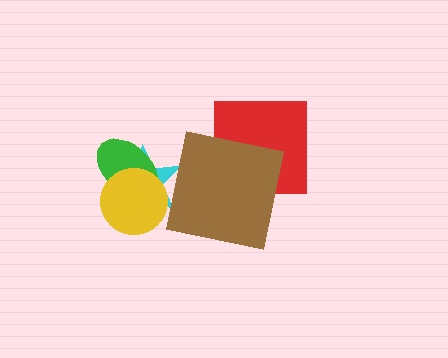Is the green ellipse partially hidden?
Yes, it is partially covered by another shape.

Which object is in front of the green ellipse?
The yellow circle is in front of the green ellipse.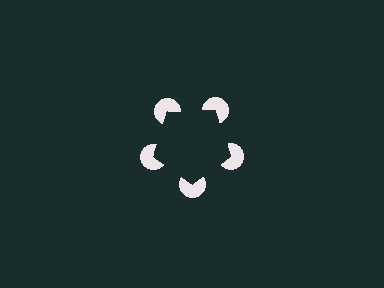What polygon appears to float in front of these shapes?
An illusory pentagon — its edges are inferred from the aligned wedge cuts in the pac-man discs, not physically drawn.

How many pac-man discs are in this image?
There are 5 — one at each vertex of the illusory pentagon.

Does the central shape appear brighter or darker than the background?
It typically appears slightly darker than the background, even though no actual brightness change is drawn.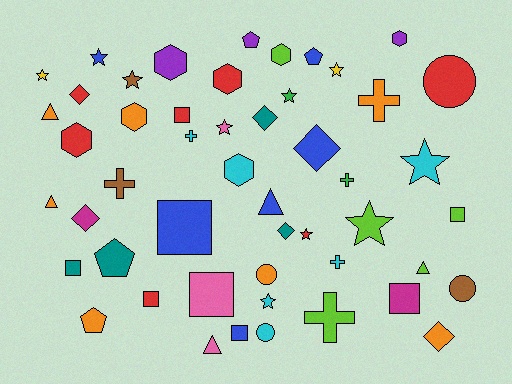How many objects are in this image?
There are 50 objects.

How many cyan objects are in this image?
There are 6 cyan objects.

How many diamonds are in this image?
There are 6 diamonds.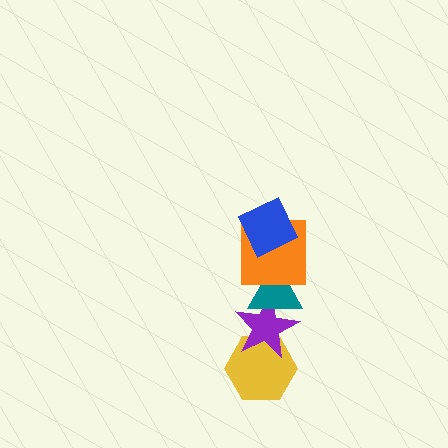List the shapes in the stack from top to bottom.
From top to bottom: the blue square, the orange square, the teal triangle, the purple star, the yellow hexagon.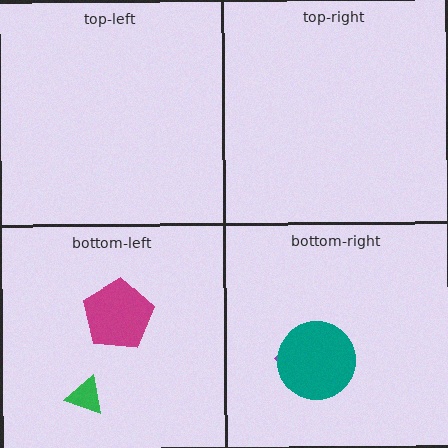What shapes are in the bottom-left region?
The magenta pentagon, the green triangle.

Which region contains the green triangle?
The bottom-left region.